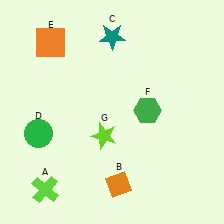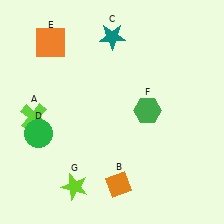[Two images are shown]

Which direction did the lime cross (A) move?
The lime cross (A) moved up.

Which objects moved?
The objects that moved are: the lime cross (A), the lime star (G).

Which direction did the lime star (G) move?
The lime star (G) moved down.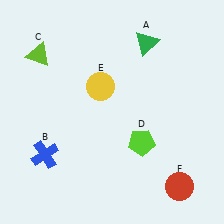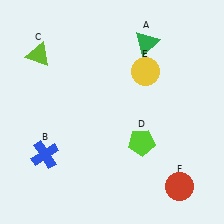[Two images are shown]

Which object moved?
The yellow circle (E) moved right.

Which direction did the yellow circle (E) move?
The yellow circle (E) moved right.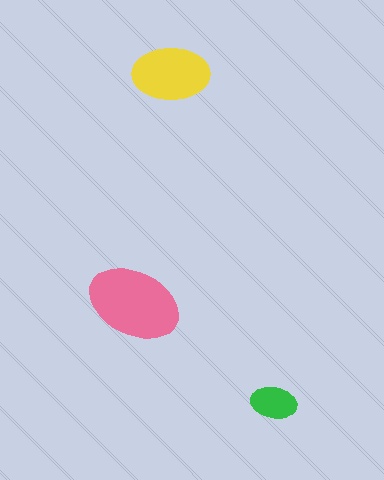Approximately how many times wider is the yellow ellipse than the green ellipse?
About 1.5 times wider.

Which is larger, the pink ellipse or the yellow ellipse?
The pink one.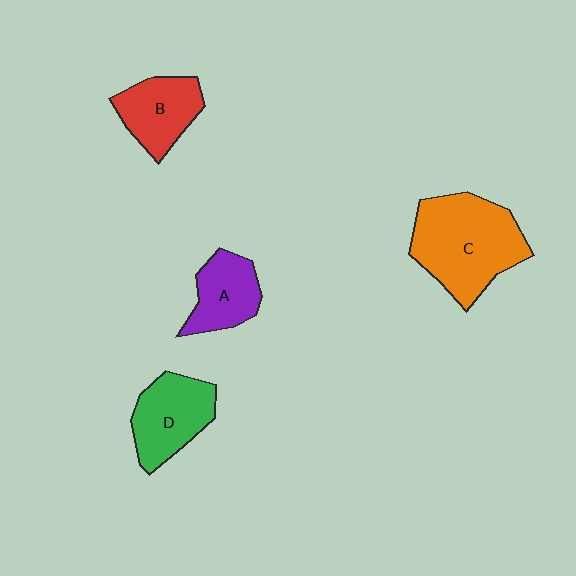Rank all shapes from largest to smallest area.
From largest to smallest: C (orange), D (green), B (red), A (purple).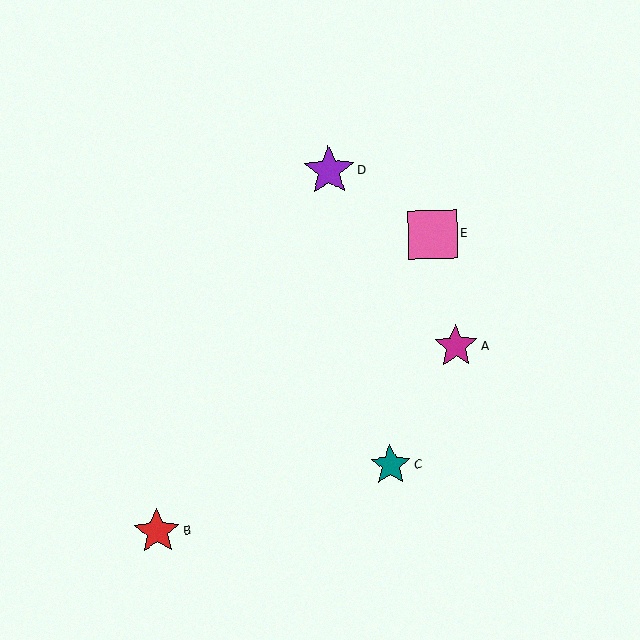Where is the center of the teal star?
The center of the teal star is at (391, 465).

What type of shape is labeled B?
Shape B is a red star.